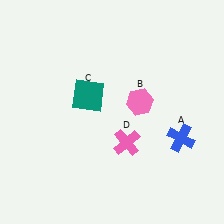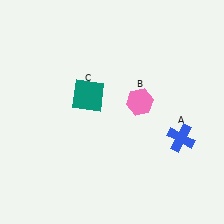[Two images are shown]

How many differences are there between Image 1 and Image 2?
There is 1 difference between the two images.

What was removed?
The pink cross (D) was removed in Image 2.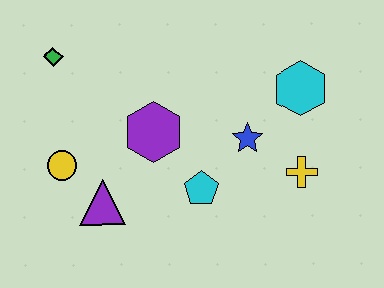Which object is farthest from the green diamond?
The yellow cross is farthest from the green diamond.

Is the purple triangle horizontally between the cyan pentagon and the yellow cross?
No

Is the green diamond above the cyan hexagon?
Yes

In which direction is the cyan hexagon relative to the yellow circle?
The cyan hexagon is to the right of the yellow circle.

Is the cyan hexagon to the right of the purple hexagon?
Yes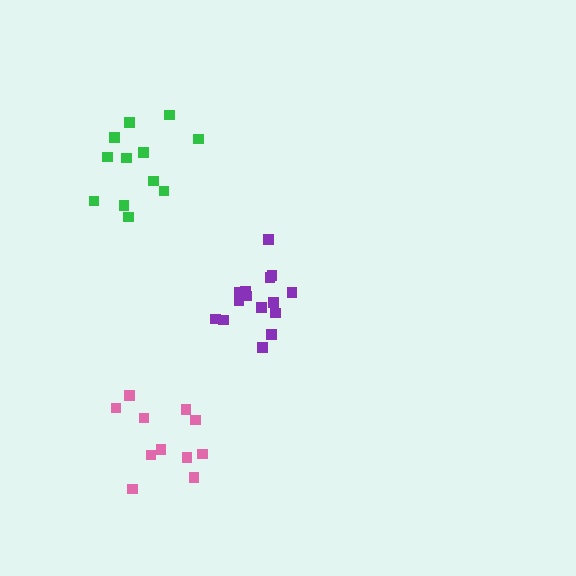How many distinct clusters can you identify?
There are 3 distinct clusters.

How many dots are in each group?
Group 1: 15 dots, Group 2: 12 dots, Group 3: 11 dots (38 total).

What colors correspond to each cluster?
The clusters are colored: purple, green, pink.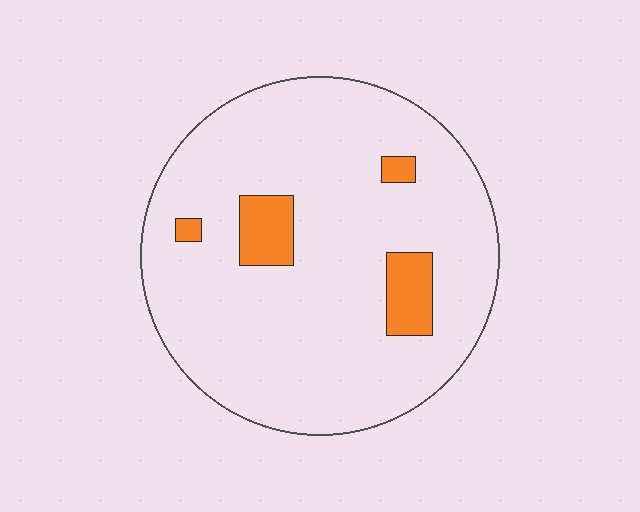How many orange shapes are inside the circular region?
4.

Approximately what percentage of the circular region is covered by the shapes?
Approximately 10%.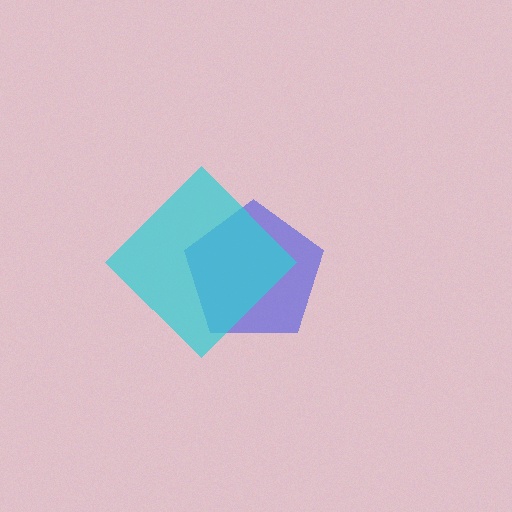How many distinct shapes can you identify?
There are 2 distinct shapes: a blue pentagon, a cyan diamond.